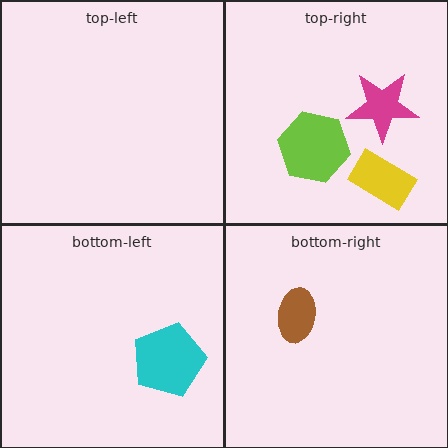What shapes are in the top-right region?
The lime hexagon, the magenta star, the yellow rectangle.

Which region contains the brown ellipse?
The bottom-right region.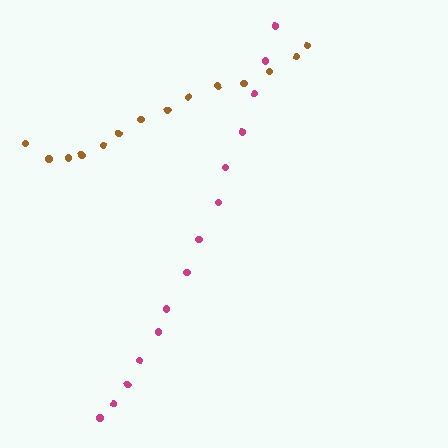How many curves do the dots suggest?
There are 2 distinct paths.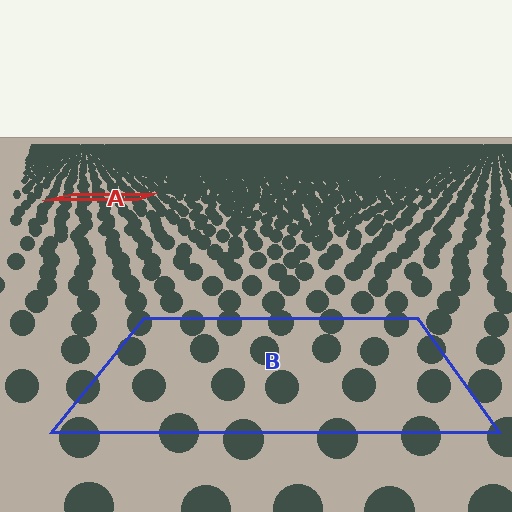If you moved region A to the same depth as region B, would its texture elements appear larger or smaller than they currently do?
They would appear larger. At a closer depth, the same texture elements are projected at a bigger on-screen size.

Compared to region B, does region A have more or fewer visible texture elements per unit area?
Region A has more texture elements per unit area — they are packed more densely because it is farther away.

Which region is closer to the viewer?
Region B is closer. The texture elements there are larger and more spread out.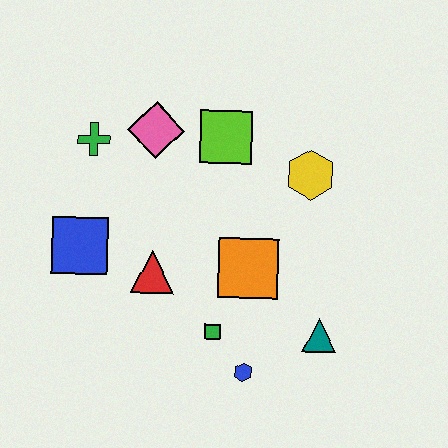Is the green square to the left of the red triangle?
No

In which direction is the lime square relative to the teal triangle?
The lime square is above the teal triangle.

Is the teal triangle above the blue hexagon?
Yes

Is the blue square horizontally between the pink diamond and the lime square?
No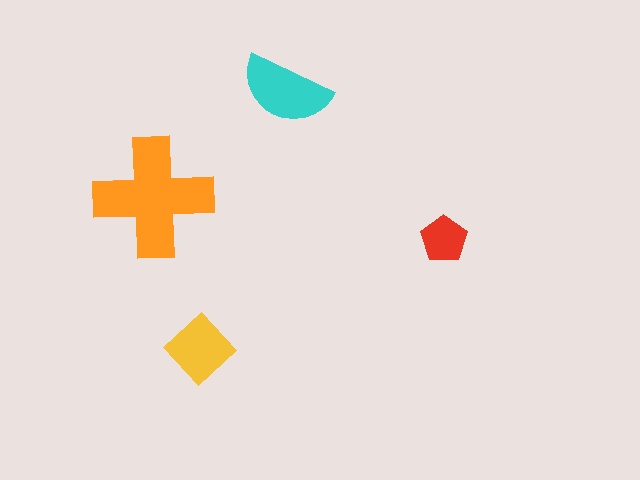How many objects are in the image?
There are 4 objects in the image.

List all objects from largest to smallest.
The orange cross, the cyan semicircle, the yellow diamond, the red pentagon.